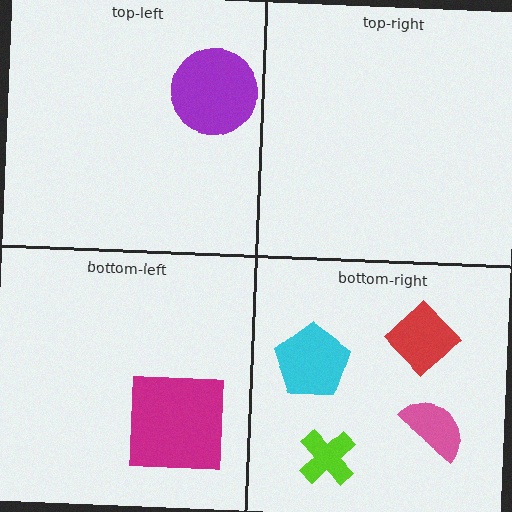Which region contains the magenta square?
The bottom-left region.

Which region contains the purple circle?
The top-left region.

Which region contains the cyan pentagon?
The bottom-right region.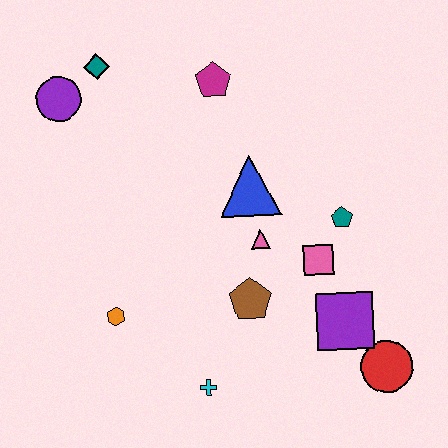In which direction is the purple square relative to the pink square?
The purple square is below the pink square.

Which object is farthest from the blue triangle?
The red circle is farthest from the blue triangle.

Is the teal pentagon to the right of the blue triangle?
Yes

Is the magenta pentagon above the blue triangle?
Yes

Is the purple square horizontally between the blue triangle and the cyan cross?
No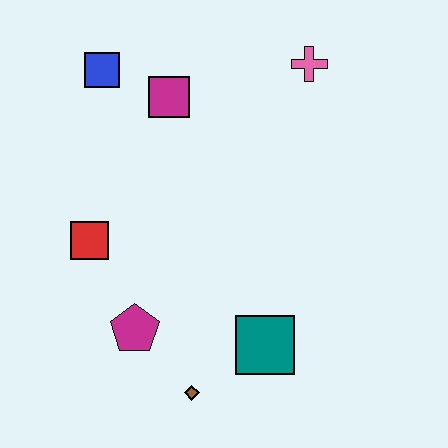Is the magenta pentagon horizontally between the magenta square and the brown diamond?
No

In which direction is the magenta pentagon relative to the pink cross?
The magenta pentagon is below the pink cross.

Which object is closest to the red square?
The magenta pentagon is closest to the red square.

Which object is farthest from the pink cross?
The brown diamond is farthest from the pink cross.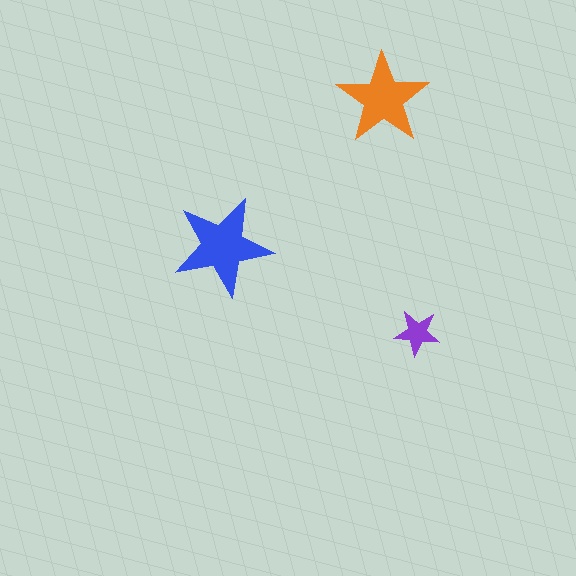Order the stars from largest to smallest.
the blue one, the orange one, the purple one.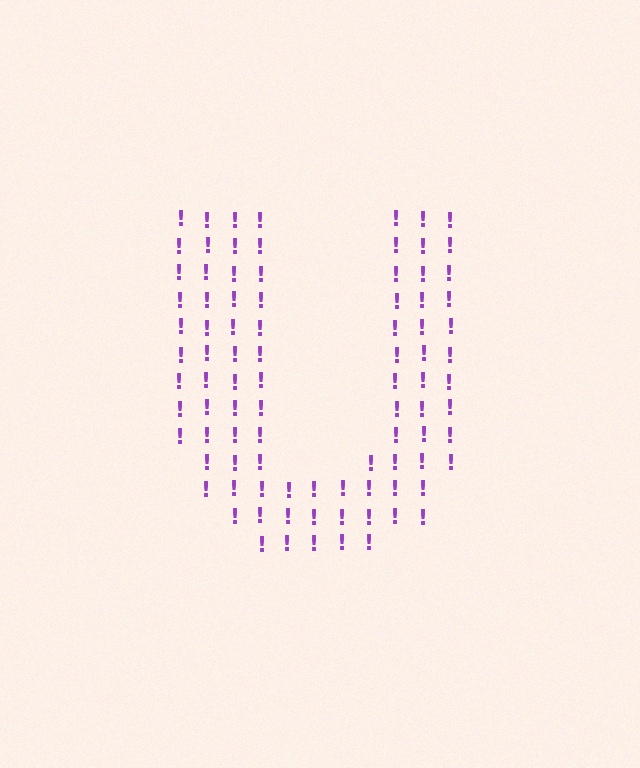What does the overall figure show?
The overall figure shows the letter U.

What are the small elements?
The small elements are exclamation marks.